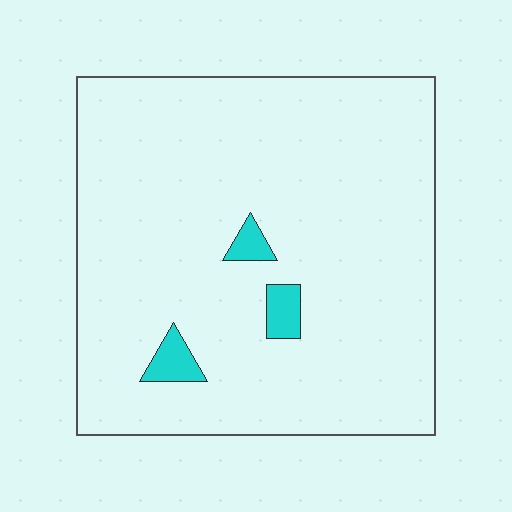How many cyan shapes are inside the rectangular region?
3.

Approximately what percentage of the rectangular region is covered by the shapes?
Approximately 5%.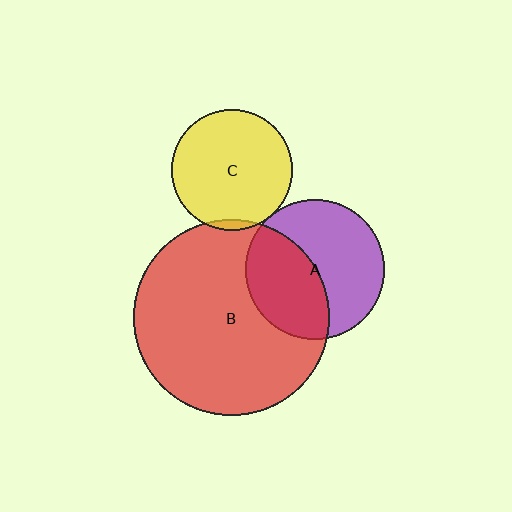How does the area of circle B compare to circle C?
Approximately 2.6 times.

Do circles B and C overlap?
Yes.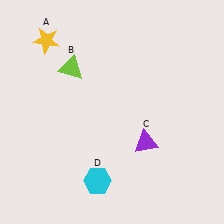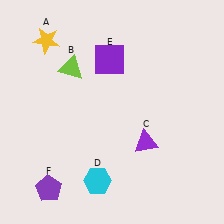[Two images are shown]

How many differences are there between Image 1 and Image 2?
There are 2 differences between the two images.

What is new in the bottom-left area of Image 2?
A purple pentagon (F) was added in the bottom-left area of Image 2.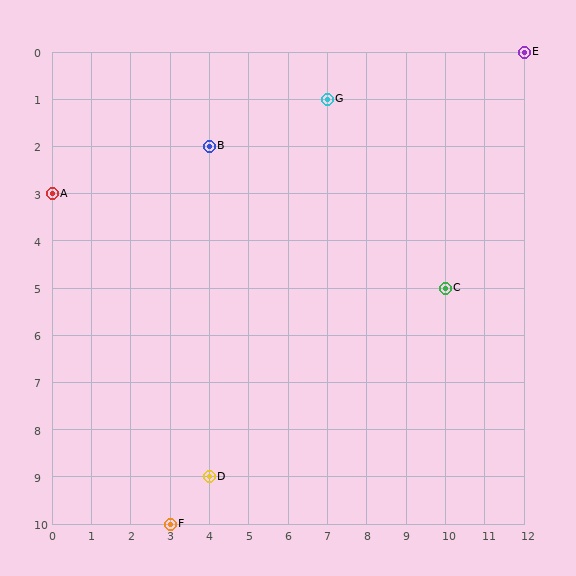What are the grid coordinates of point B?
Point B is at grid coordinates (4, 2).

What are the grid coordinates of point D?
Point D is at grid coordinates (4, 9).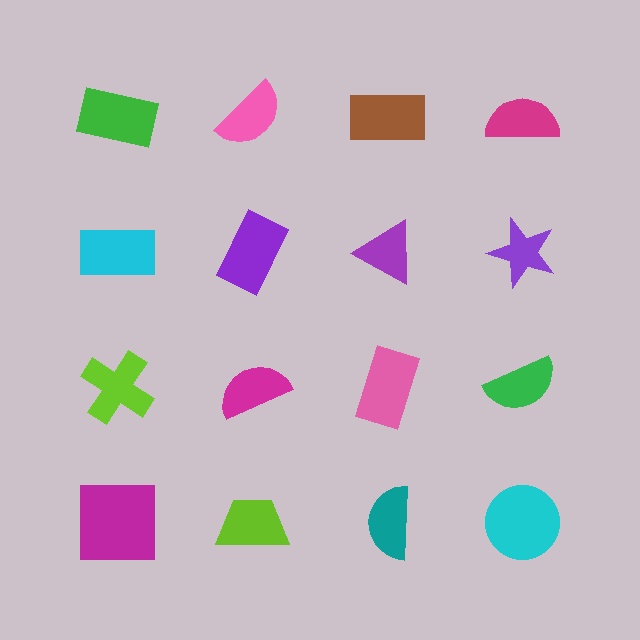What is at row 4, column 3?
A teal semicircle.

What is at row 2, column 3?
A purple triangle.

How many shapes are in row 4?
4 shapes.